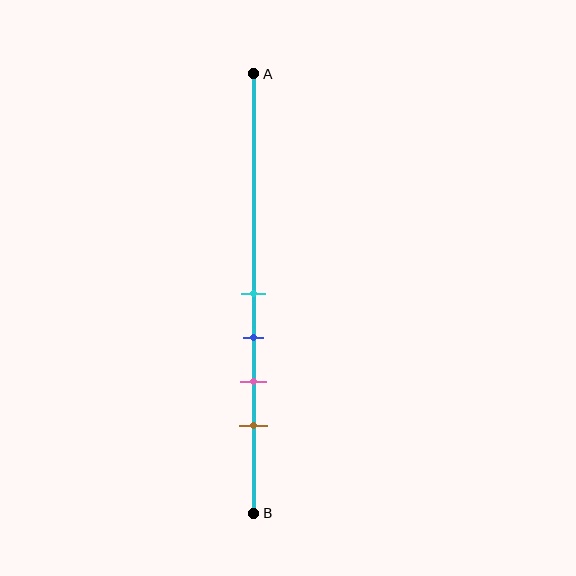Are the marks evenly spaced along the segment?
Yes, the marks are approximately evenly spaced.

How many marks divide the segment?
There are 4 marks dividing the segment.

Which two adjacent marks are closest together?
The cyan and blue marks are the closest adjacent pair.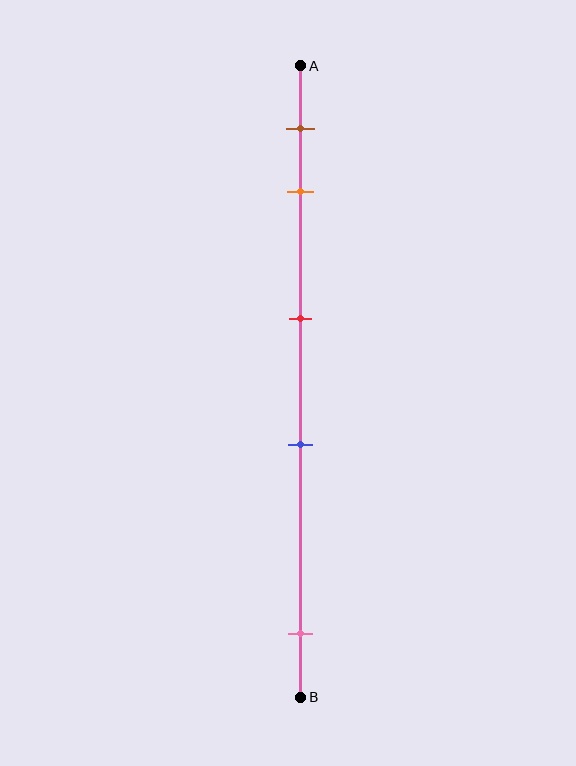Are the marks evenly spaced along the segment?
No, the marks are not evenly spaced.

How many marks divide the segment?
There are 5 marks dividing the segment.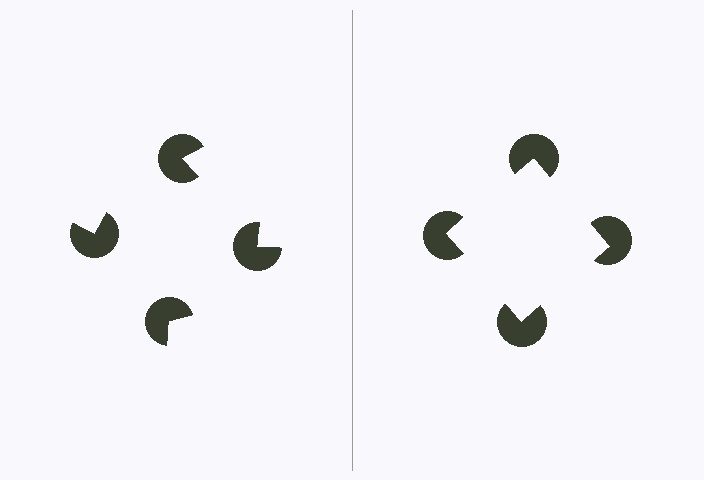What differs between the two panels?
The pac-man discs are positioned identically on both sides; only the wedge orientations differ. On the right they align to a square; on the left they are misaligned.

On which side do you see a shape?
An illusory square appears on the right side. On the left side the wedge cuts are rotated, so no coherent shape forms.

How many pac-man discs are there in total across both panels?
8 — 4 on each side.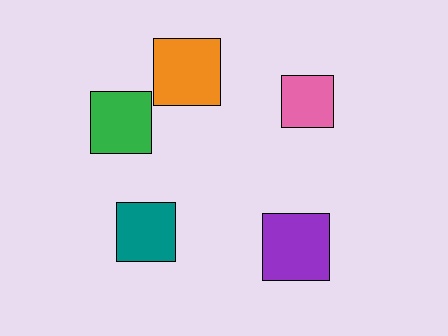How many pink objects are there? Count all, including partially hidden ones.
There is 1 pink object.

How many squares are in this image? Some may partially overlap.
There are 5 squares.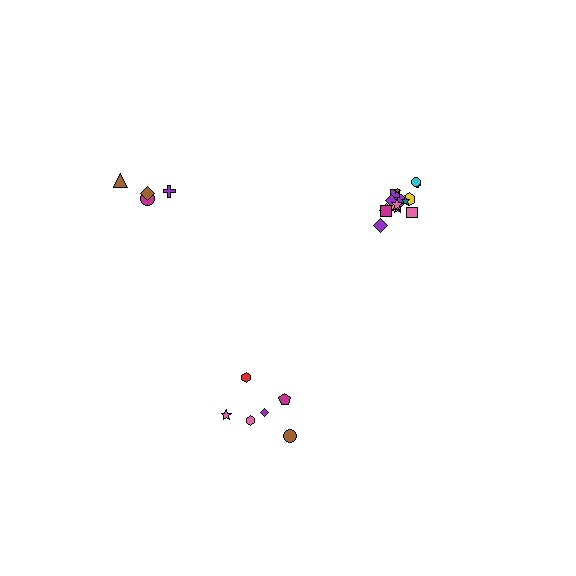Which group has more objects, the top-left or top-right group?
The top-right group.